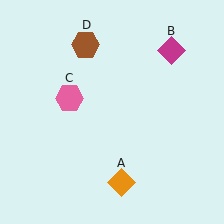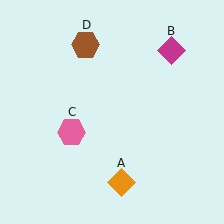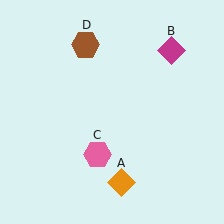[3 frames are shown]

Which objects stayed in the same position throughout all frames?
Orange diamond (object A) and magenta diamond (object B) and brown hexagon (object D) remained stationary.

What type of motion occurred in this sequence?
The pink hexagon (object C) rotated counterclockwise around the center of the scene.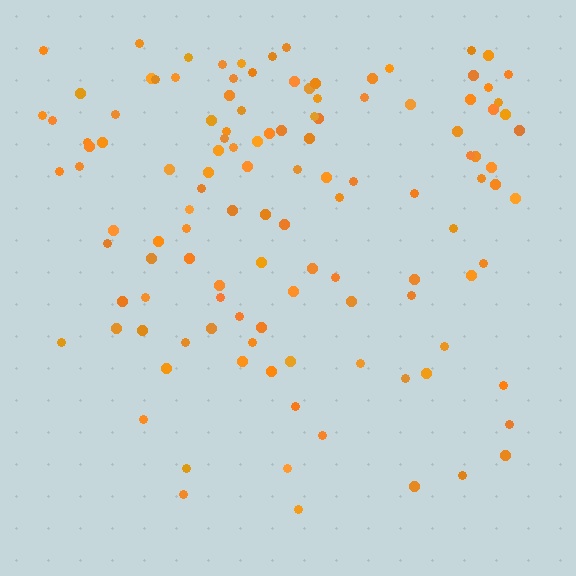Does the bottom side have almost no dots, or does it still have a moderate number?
Still a moderate number, just noticeably fewer than the top.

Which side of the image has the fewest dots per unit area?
The bottom.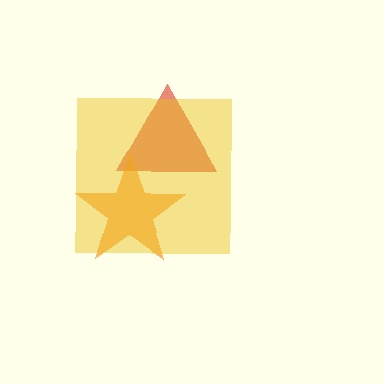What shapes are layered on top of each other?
The layered shapes are: a red triangle, an orange star, a yellow square.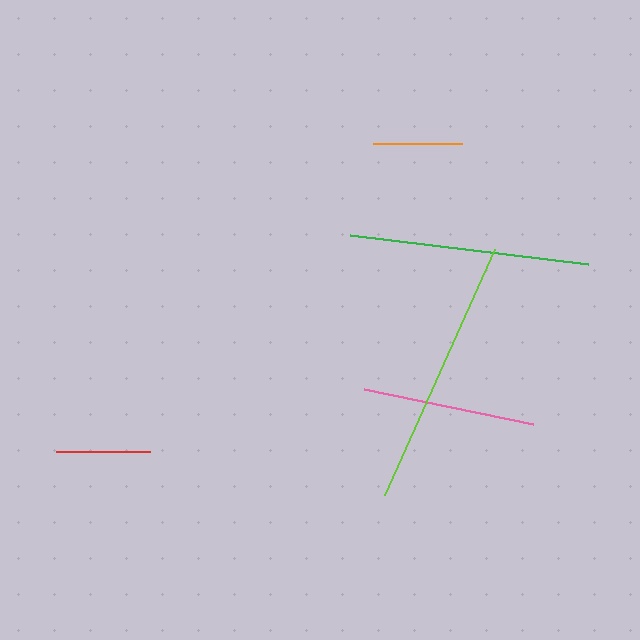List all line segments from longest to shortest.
From longest to shortest: lime, green, pink, red, orange.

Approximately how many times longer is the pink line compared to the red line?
The pink line is approximately 1.8 times the length of the red line.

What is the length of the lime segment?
The lime segment is approximately 269 pixels long.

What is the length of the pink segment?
The pink segment is approximately 173 pixels long.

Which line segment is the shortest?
The orange line is the shortest at approximately 89 pixels.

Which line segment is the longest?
The lime line is the longest at approximately 269 pixels.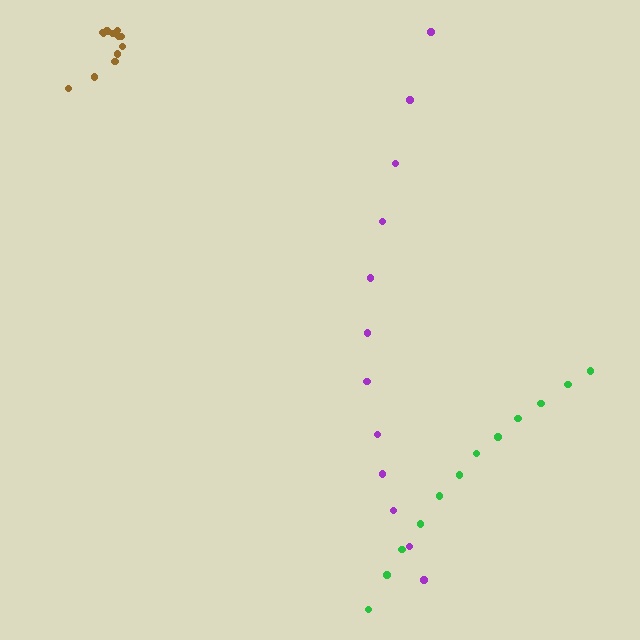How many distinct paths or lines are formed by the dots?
There are 3 distinct paths.